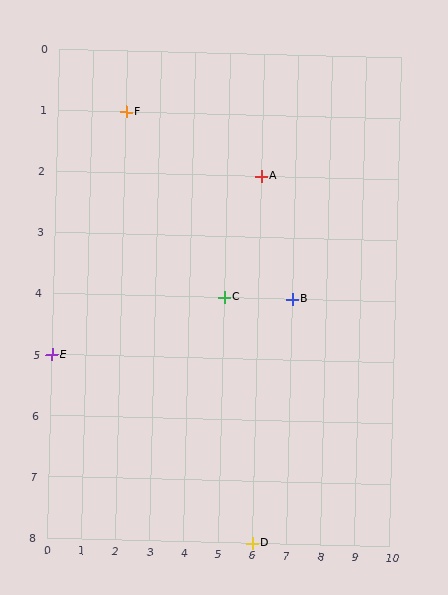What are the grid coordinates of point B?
Point B is at grid coordinates (7, 4).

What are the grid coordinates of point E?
Point E is at grid coordinates (0, 5).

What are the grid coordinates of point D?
Point D is at grid coordinates (6, 8).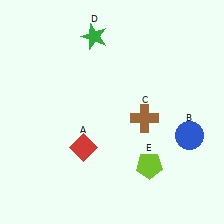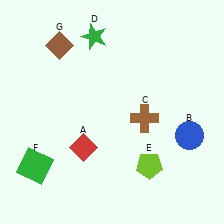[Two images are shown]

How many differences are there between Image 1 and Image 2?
There are 2 differences between the two images.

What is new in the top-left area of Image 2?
A brown diamond (G) was added in the top-left area of Image 2.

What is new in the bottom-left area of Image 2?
A green square (F) was added in the bottom-left area of Image 2.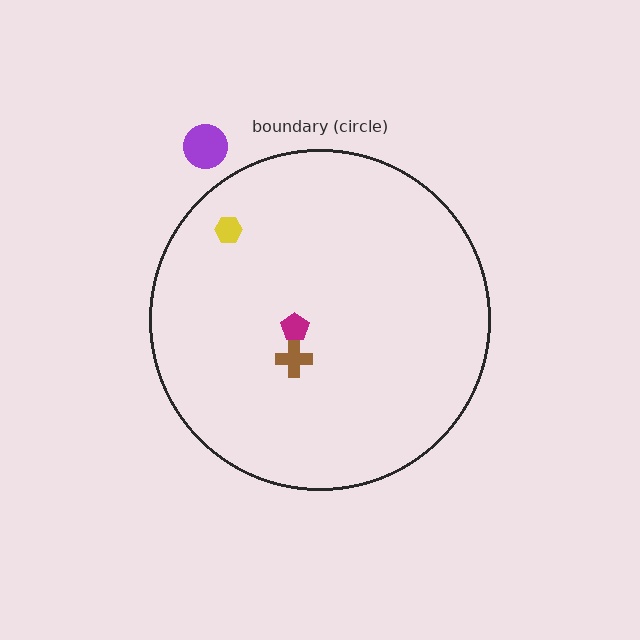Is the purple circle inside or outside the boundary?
Outside.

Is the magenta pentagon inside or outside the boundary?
Inside.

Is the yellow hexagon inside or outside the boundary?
Inside.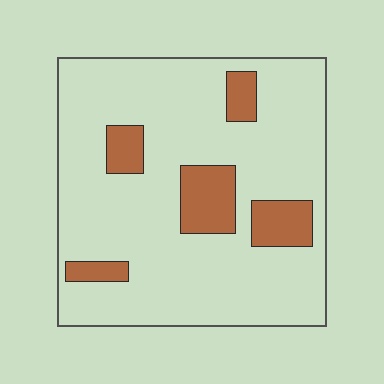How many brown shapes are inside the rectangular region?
5.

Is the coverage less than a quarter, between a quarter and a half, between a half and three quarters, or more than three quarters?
Less than a quarter.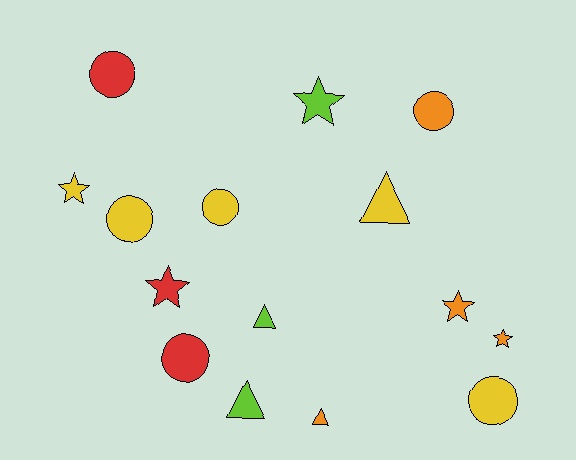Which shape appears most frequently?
Circle, with 6 objects.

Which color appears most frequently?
Yellow, with 5 objects.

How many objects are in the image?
There are 15 objects.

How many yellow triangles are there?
There is 1 yellow triangle.